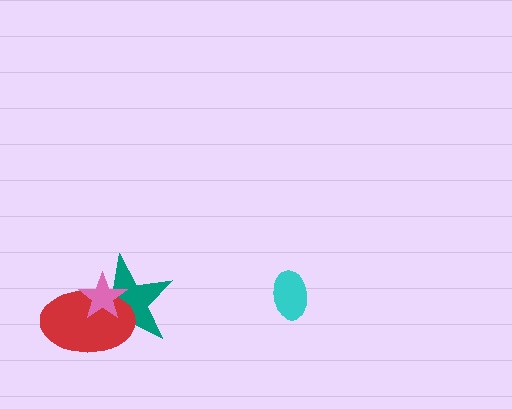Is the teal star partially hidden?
Yes, it is partially covered by another shape.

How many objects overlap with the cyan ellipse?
0 objects overlap with the cyan ellipse.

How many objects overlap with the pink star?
2 objects overlap with the pink star.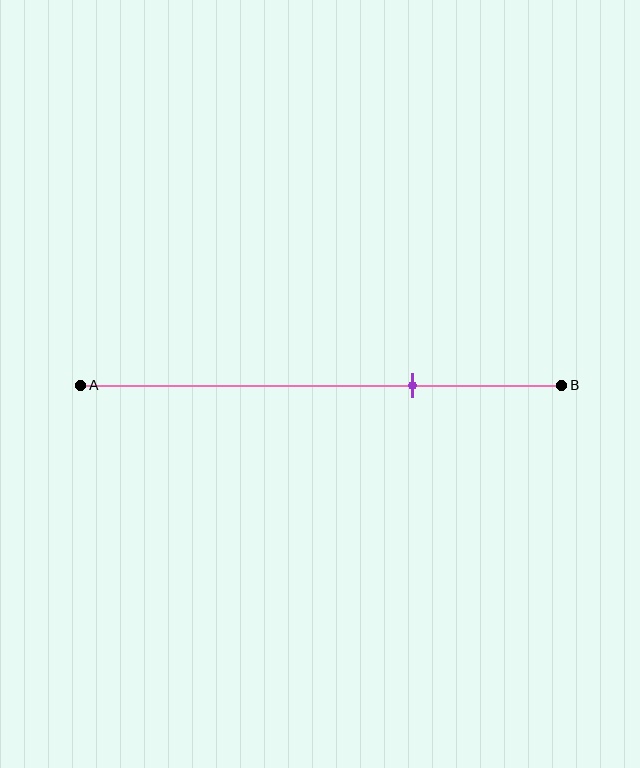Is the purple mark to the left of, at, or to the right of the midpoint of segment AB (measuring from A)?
The purple mark is to the right of the midpoint of segment AB.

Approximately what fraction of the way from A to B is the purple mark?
The purple mark is approximately 70% of the way from A to B.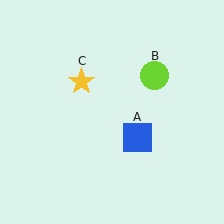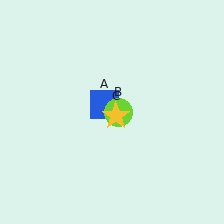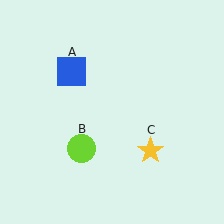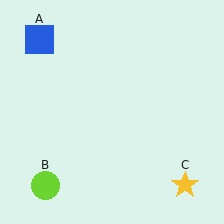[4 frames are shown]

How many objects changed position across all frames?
3 objects changed position: blue square (object A), lime circle (object B), yellow star (object C).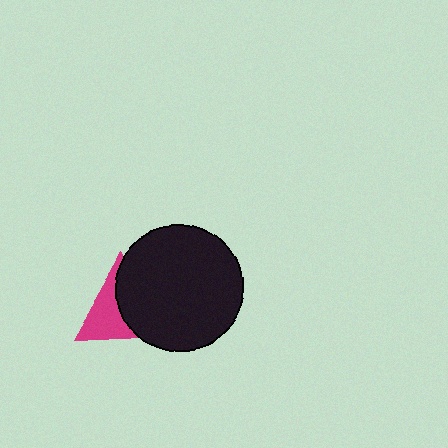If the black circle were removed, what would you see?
You would see the complete magenta triangle.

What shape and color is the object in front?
The object in front is a black circle.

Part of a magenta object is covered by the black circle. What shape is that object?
It is a triangle.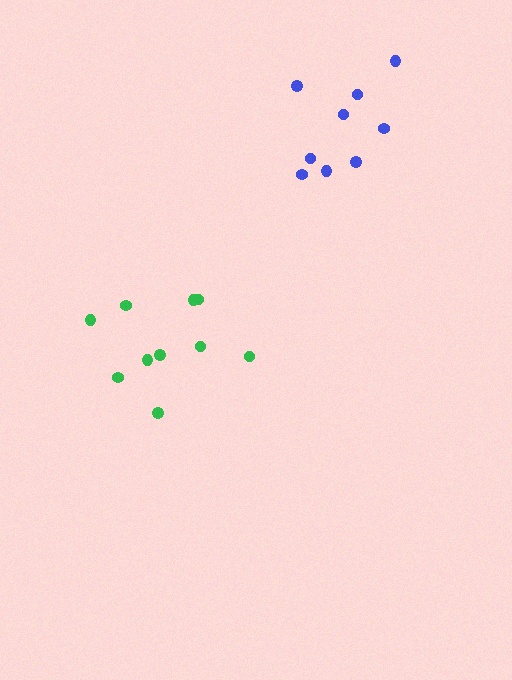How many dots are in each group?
Group 1: 9 dots, Group 2: 10 dots (19 total).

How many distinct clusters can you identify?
There are 2 distinct clusters.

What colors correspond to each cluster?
The clusters are colored: blue, green.